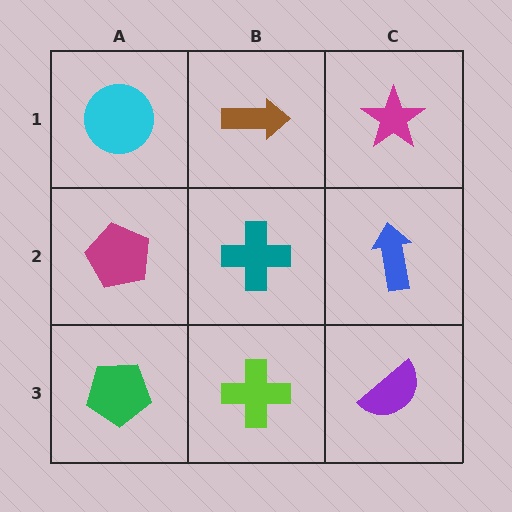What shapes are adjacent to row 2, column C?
A magenta star (row 1, column C), a purple semicircle (row 3, column C), a teal cross (row 2, column B).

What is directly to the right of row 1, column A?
A brown arrow.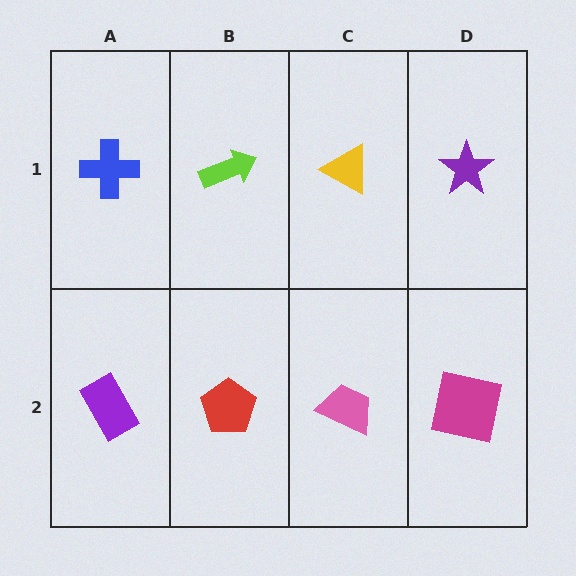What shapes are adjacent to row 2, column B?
A lime arrow (row 1, column B), a purple rectangle (row 2, column A), a pink trapezoid (row 2, column C).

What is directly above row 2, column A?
A blue cross.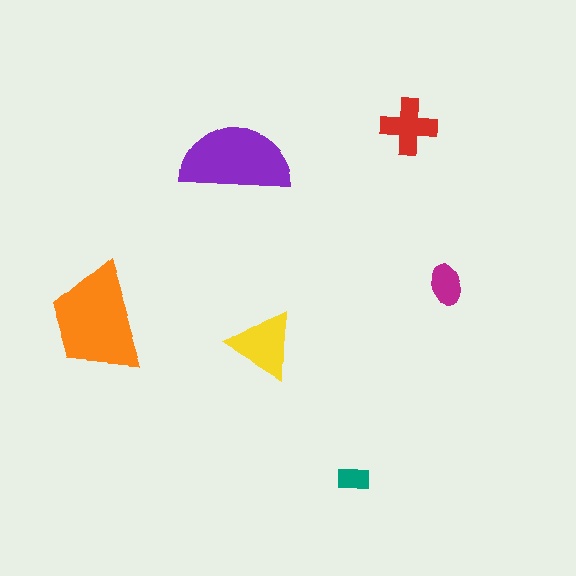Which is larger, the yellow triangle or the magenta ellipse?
The yellow triangle.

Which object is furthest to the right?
The magenta ellipse is rightmost.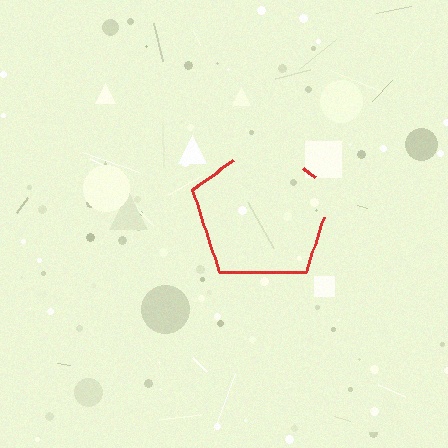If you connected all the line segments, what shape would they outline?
They would outline a pentagon.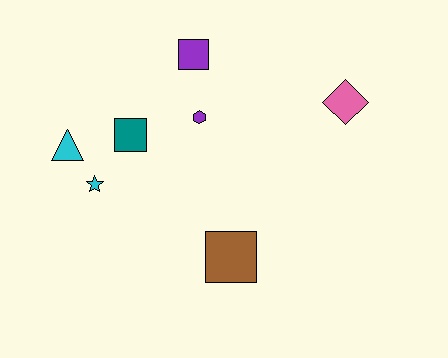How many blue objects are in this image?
There are no blue objects.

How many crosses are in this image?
There are no crosses.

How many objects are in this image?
There are 7 objects.